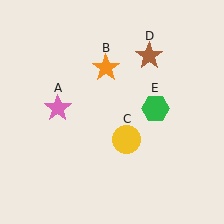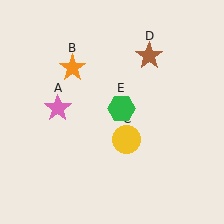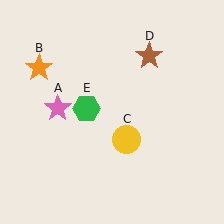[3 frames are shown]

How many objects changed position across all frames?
2 objects changed position: orange star (object B), green hexagon (object E).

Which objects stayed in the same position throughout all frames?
Pink star (object A) and yellow circle (object C) and brown star (object D) remained stationary.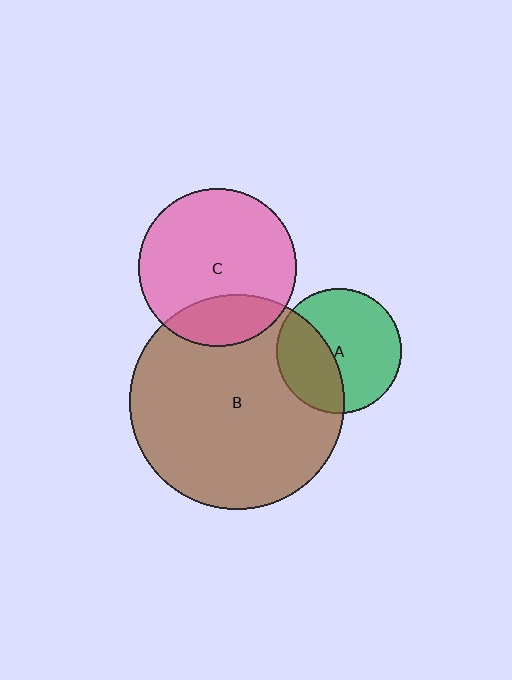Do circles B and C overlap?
Yes.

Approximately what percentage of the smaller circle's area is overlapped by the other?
Approximately 20%.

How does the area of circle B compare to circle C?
Approximately 1.8 times.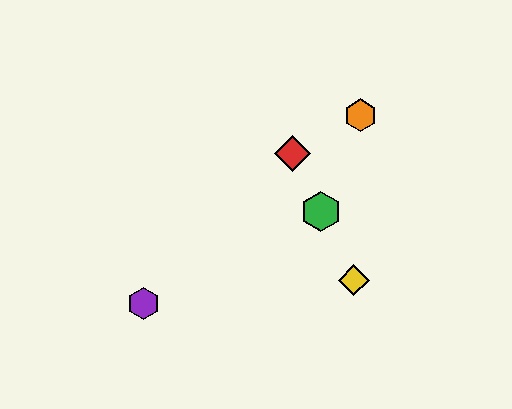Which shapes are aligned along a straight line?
The red diamond, the blue diamond, the green hexagon, the yellow diamond are aligned along a straight line.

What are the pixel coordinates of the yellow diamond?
The yellow diamond is at (354, 280).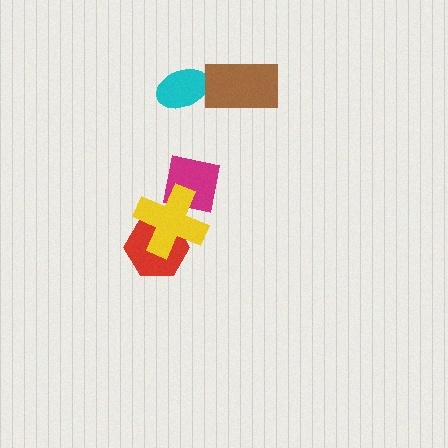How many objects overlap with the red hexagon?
1 object overlaps with the red hexagon.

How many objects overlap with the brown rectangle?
0 objects overlap with the brown rectangle.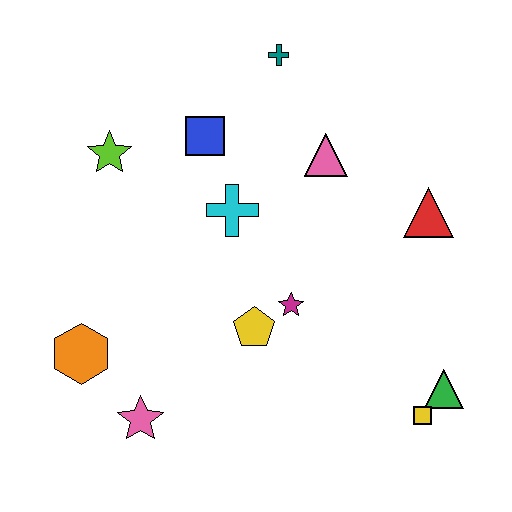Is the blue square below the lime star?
No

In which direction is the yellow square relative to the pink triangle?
The yellow square is below the pink triangle.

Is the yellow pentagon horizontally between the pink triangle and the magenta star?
No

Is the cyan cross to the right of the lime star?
Yes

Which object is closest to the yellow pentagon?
The magenta star is closest to the yellow pentagon.